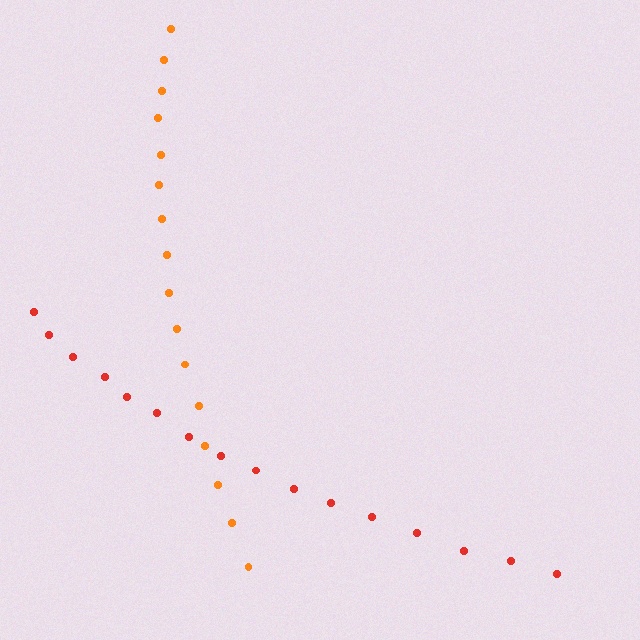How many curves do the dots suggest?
There are 2 distinct paths.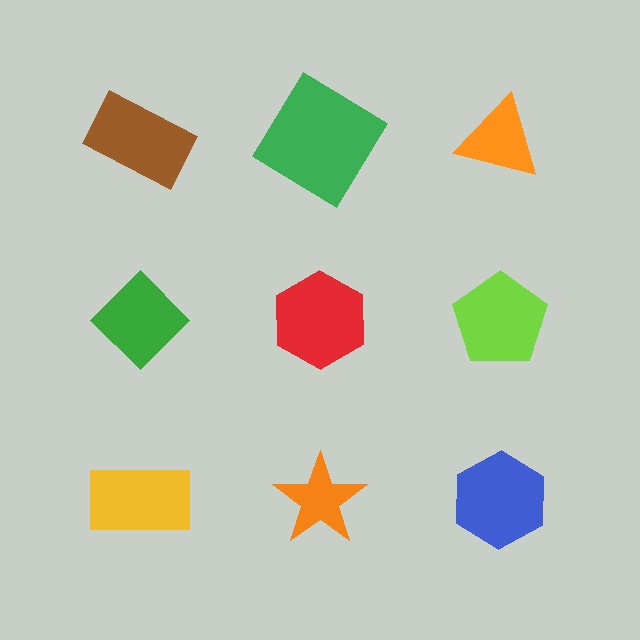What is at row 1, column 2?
A green diamond.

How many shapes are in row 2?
3 shapes.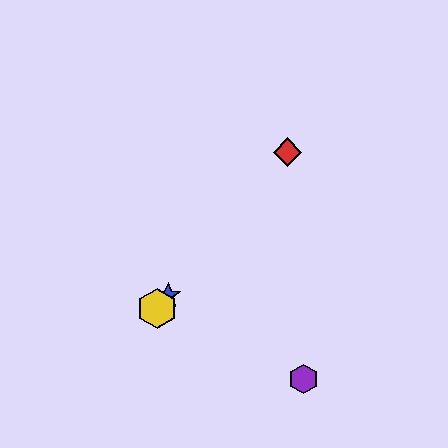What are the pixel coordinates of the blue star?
The blue star is at (168, 296).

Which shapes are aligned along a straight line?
The red diamond, the blue star, the green star, the yellow hexagon are aligned along a straight line.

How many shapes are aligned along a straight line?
4 shapes (the red diamond, the blue star, the green star, the yellow hexagon) are aligned along a straight line.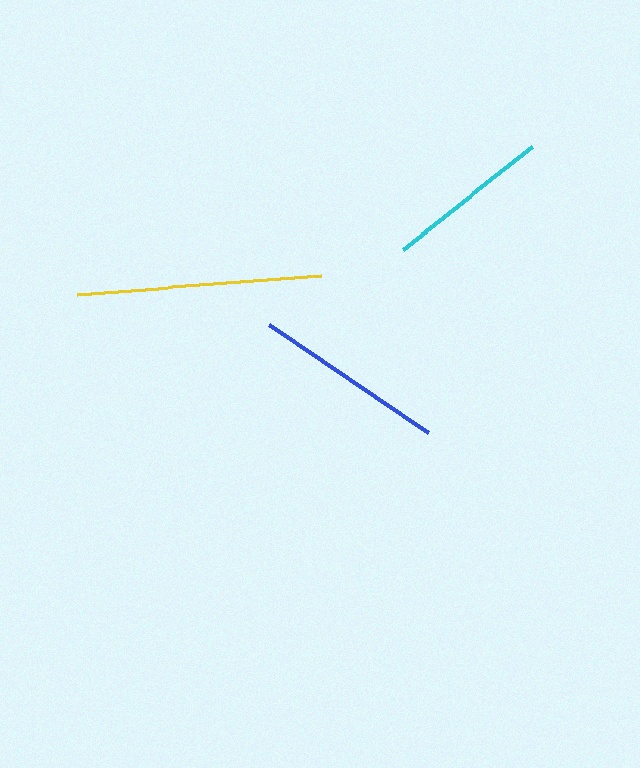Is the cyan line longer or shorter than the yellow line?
The yellow line is longer than the cyan line.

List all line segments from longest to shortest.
From longest to shortest: yellow, blue, cyan.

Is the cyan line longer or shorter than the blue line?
The blue line is longer than the cyan line.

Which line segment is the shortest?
The cyan line is the shortest at approximately 165 pixels.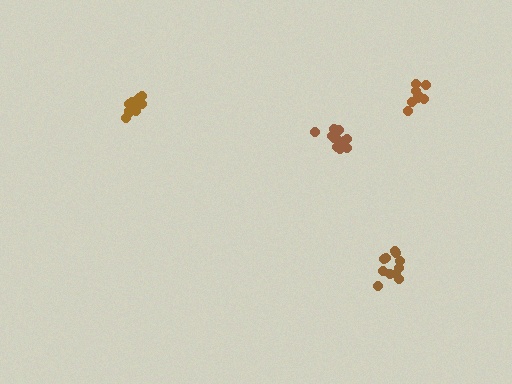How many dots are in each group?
Group 1: 11 dots, Group 2: 14 dots, Group 3: 8 dots, Group 4: 11 dots (44 total).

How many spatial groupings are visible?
There are 4 spatial groupings.